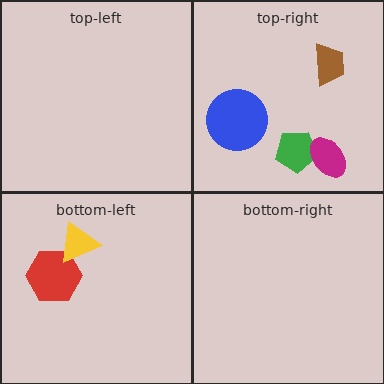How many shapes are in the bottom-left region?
2.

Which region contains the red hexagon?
The bottom-left region.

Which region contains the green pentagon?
The top-right region.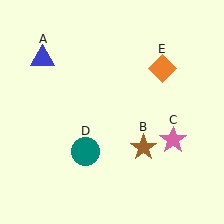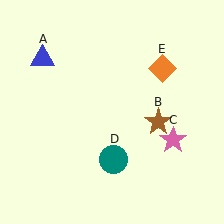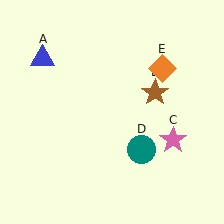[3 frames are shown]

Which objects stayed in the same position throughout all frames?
Blue triangle (object A) and pink star (object C) and orange diamond (object E) remained stationary.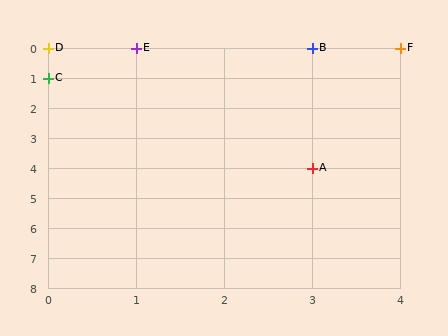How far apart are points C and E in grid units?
Points C and E are 1 column and 1 row apart (about 1.4 grid units diagonally).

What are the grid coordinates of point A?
Point A is at grid coordinates (3, 4).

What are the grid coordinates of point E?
Point E is at grid coordinates (1, 0).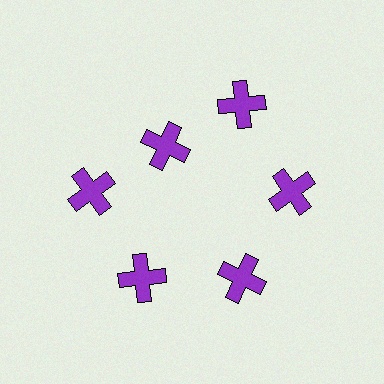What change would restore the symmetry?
The symmetry would be restored by moving it outward, back onto the ring so that all 6 crosses sit at equal angles and equal distance from the center.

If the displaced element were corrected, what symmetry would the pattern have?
It would have 6-fold rotational symmetry — the pattern would map onto itself every 60 degrees.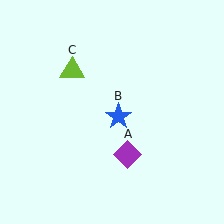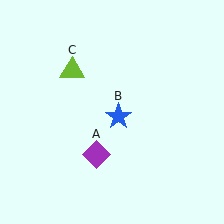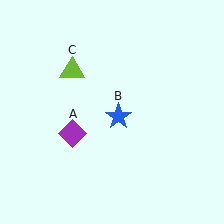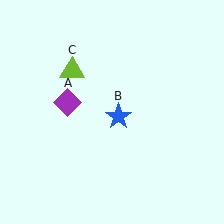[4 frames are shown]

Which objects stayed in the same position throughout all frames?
Blue star (object B) and lime triangle (object C) remained stationary.